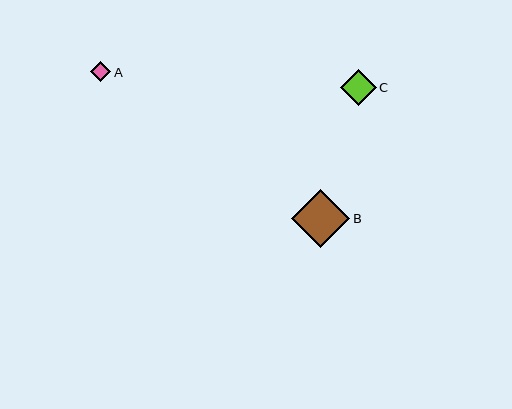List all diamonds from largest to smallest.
From largest to smallest: B, C, A.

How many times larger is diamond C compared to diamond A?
Diamond C is approximately 1.8 times the size of diamond A.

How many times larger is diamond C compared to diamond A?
Diamond C is approximately 1.8 times the size of diamond A.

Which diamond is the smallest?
Diamond A is the smallest with a size of approximately 20 pixels.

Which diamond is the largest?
Diamond B is the largest with a size of approximately 58 pixels.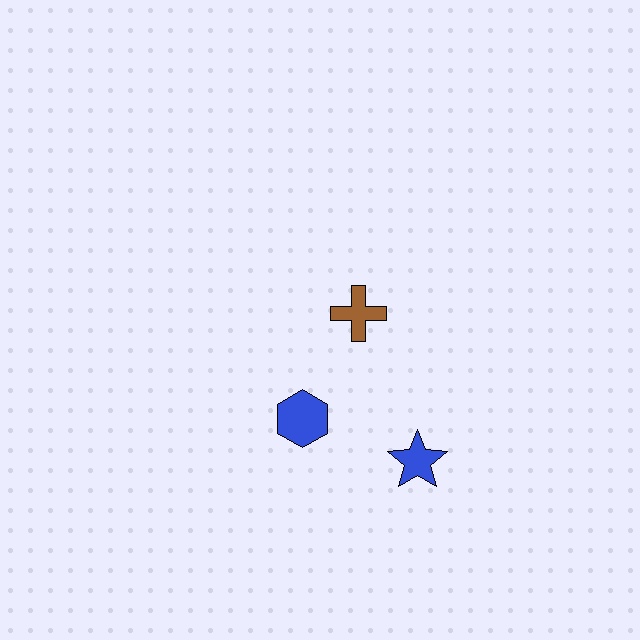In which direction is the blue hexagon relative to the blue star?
The blue hexagon is to the left of the blue star.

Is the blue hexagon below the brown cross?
Yes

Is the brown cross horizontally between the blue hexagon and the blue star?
Yes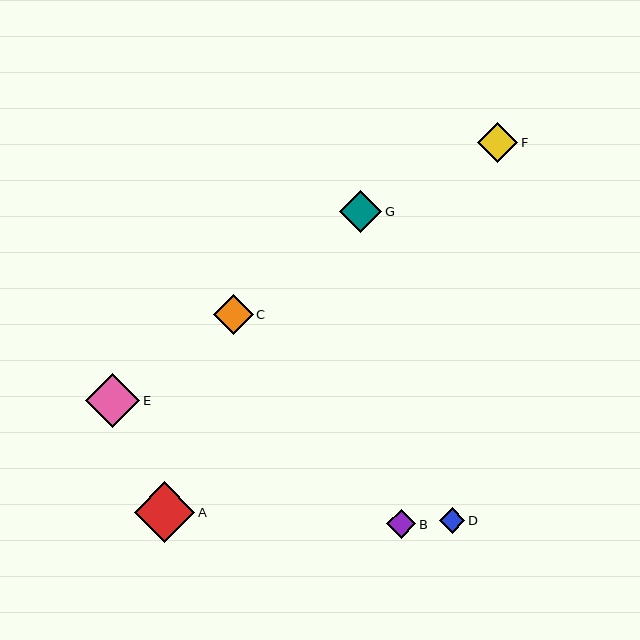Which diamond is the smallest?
Diamond D is the smallest with a size of approximately 25 pixels.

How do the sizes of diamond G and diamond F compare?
Diamond G and diamond F are approximately the same size.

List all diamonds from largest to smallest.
From largest to smallest: A, E, G, C, F, B, D.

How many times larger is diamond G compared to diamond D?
Diamond G is approximately 1.7 times the size of diamond D.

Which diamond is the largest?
Diamond A is the largest with a size of approximately 61 pixels.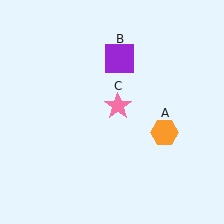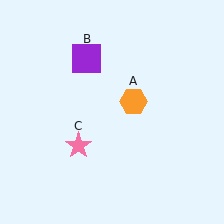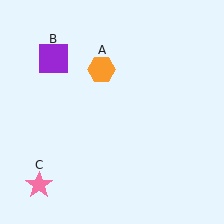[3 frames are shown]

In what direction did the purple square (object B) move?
The purple square (object B) moved left.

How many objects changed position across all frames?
3 objects changed position: orange hexagon (object A), purple square (object B), pink star (object C).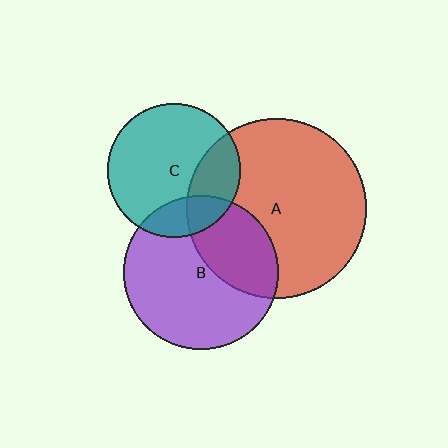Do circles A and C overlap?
Yes.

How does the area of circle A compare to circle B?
Approximately 1.4 times.